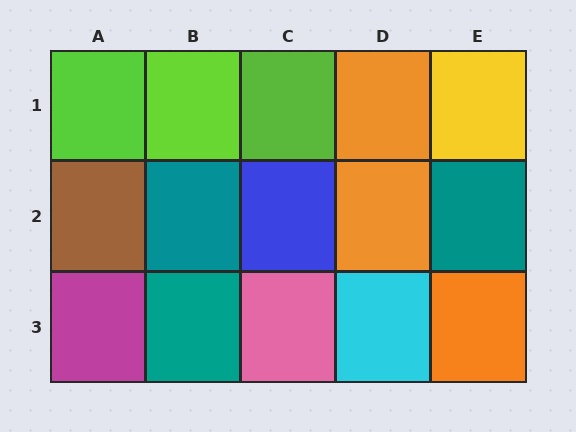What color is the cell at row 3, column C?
Pink.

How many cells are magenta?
1 cell is magenta.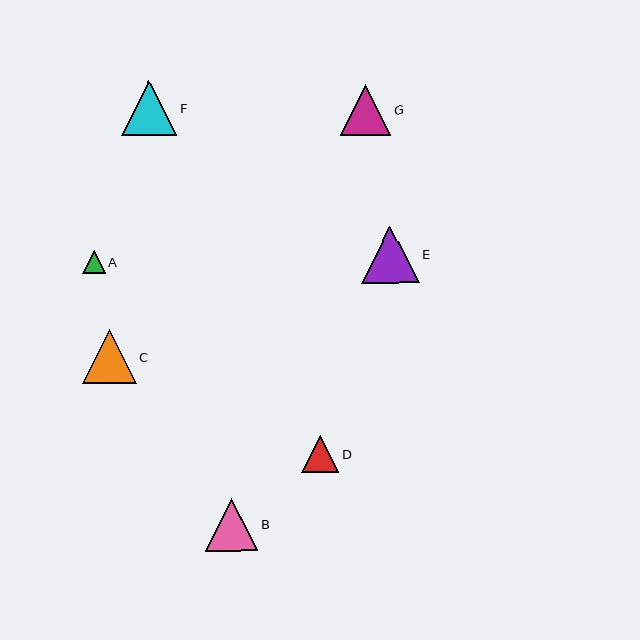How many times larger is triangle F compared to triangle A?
Triangle F is approximately 2.4 times the size of triangle A.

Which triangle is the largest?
Triangle E is the largest with a size of approximately 58 pixels.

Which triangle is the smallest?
Triangle A is the smallest with a size of approximately 23 pixels.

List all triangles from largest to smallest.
From largest to smallest: E, F, C, B, G, D, A.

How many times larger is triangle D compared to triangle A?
Triangle D is approximately 1.6 times the size of triangle A.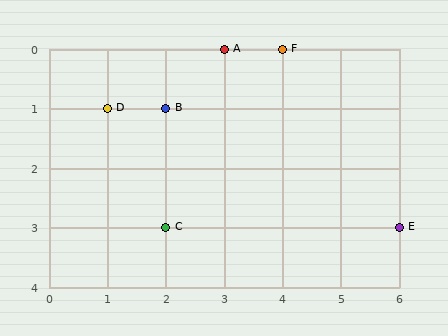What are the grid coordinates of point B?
Point B is at grid coordinates (2, 1).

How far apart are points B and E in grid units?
Points B and E are 4 columns and 2 rows apart (about 4.5 grid units diagonally).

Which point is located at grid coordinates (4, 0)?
Point F is at (4, 0).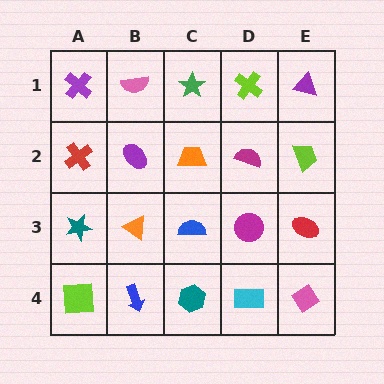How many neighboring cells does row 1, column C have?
3.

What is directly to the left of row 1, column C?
A pink semicircle.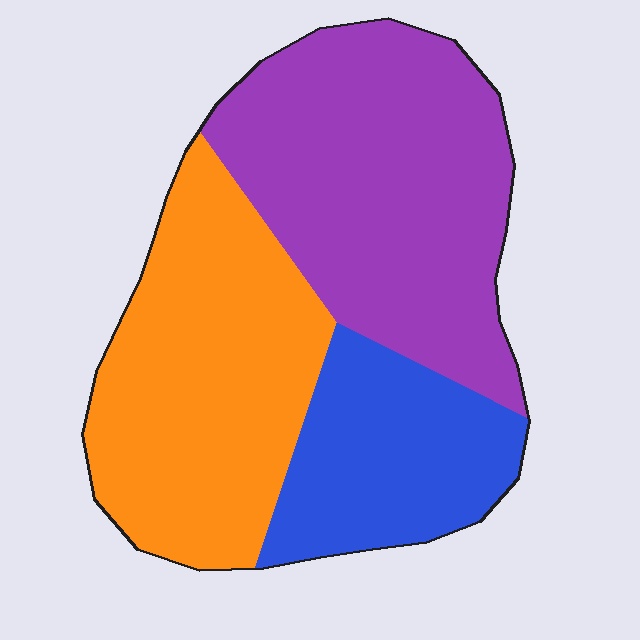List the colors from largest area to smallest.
From largest to smallest: purple, orange, blue.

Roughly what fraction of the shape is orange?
Orange takes up about three eighths (3/8) of the shape.